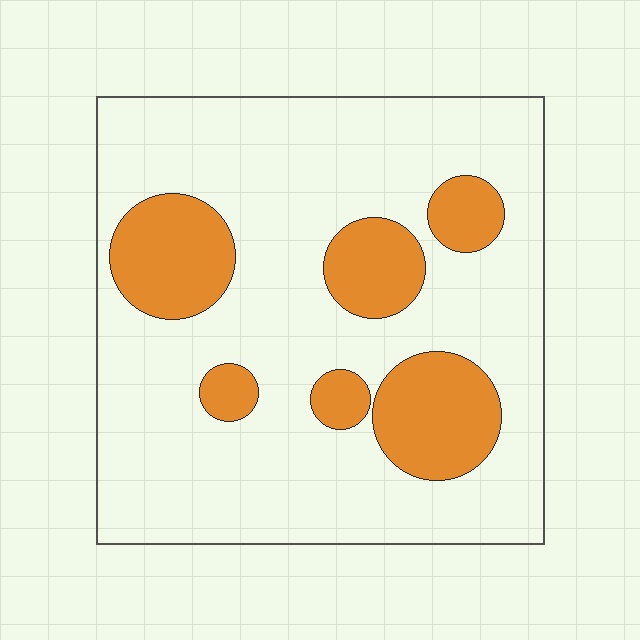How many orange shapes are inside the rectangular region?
6.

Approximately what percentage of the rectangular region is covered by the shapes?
Approximately 20%.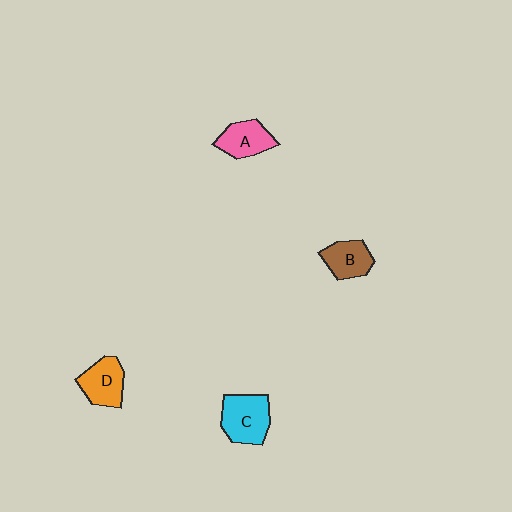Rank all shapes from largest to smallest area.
From largest to smallest: C (cyan), D (orange), A (pink), B (brown).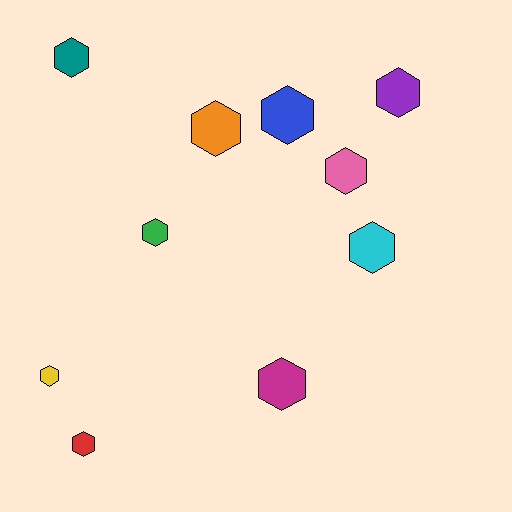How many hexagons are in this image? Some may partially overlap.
There are 10 hexagons.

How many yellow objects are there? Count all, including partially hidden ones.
There is 1 yellow object.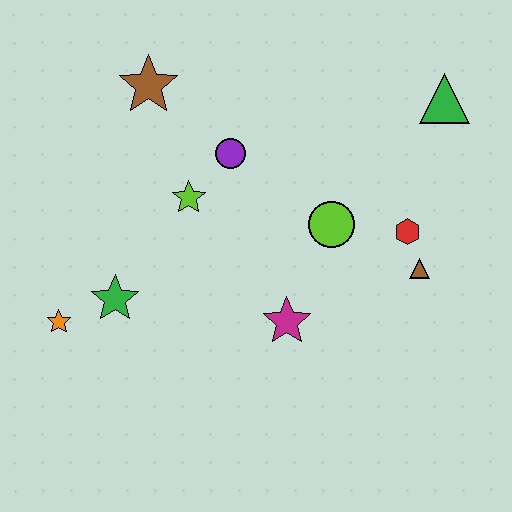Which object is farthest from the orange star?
The green triangle is farthest from the orange star.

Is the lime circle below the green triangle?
Yes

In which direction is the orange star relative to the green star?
The orange star is to the left of the green star.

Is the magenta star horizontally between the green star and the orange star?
No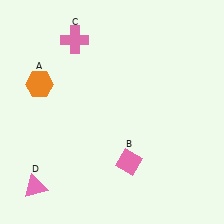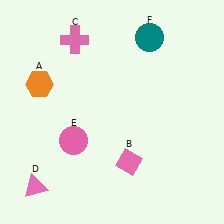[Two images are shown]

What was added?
A pink circle (E), a teal circle (F) were added in Image 2.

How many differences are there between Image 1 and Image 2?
There are 2 differences between the two images.